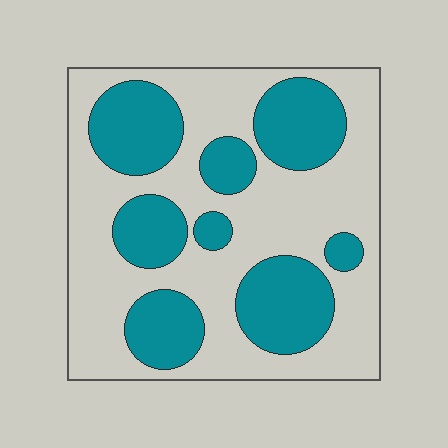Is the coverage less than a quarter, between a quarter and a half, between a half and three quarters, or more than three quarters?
Between a quarter and a half.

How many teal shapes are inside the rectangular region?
8.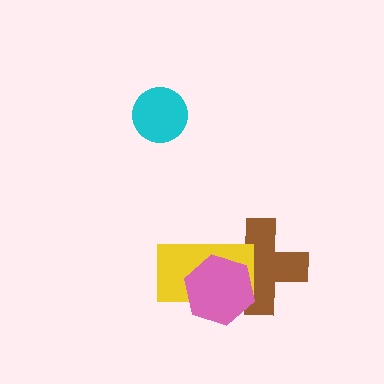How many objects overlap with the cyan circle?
0 objects overlap with the cyan circle.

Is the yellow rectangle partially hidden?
Yes, it is partially covered by another shape.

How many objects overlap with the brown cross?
2 objects overlap with the brown cross.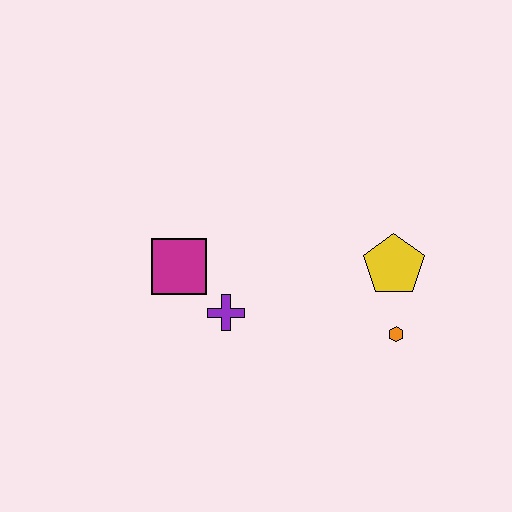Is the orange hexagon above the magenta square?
No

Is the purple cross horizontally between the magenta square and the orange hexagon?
Yes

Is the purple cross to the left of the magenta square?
No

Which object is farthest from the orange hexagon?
The magenta square is farthest from the orange hexagon.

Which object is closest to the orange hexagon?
The yellow pentagon is closest to the orange hexagon.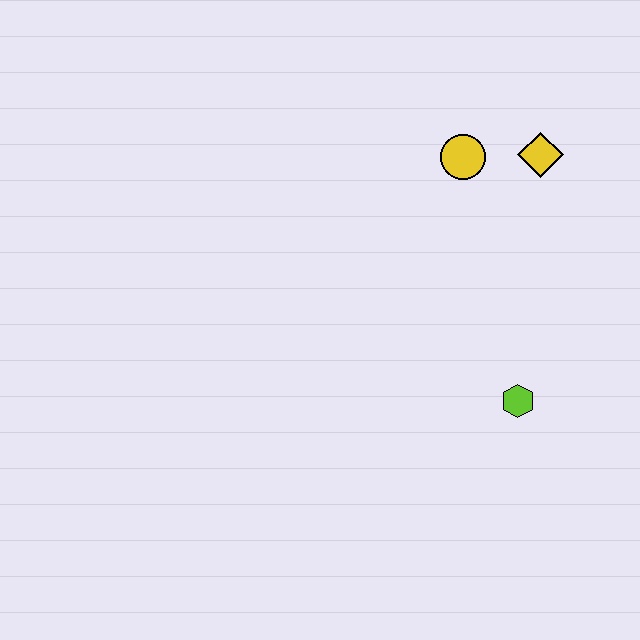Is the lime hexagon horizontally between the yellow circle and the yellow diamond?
Yes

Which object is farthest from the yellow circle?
The lime hexagon is farthest from the yellow circle.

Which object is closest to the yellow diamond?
The yellow circle is closest to the yellow diamond.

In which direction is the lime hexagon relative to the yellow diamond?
The lime hexagon is below the yellow diamond.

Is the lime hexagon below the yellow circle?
Yes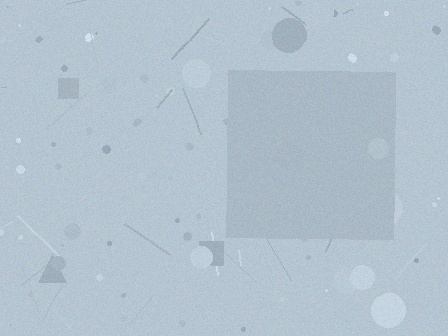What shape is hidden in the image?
A square is hidden in the image.